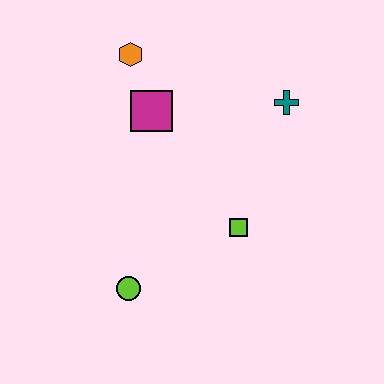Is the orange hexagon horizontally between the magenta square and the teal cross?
No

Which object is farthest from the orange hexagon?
The lime circle is farthest from the orange hexagon.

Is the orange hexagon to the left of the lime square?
Yes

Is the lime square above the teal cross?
No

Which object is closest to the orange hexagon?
The magenta square is closest to the orange hexagon.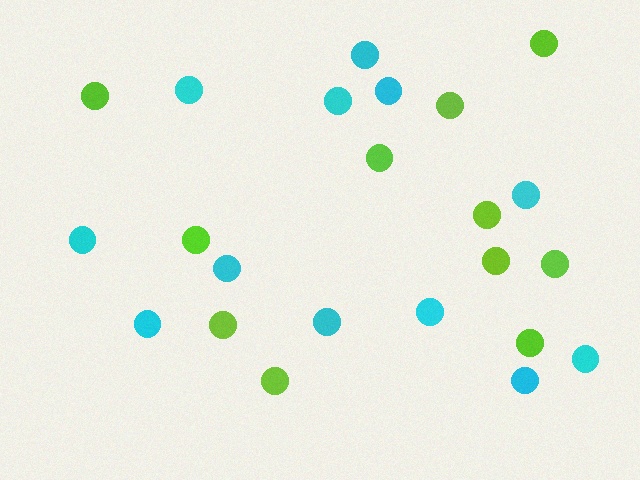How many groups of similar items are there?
There are 2 groups: one group of lime circles (11) and one group of cyan circles (12).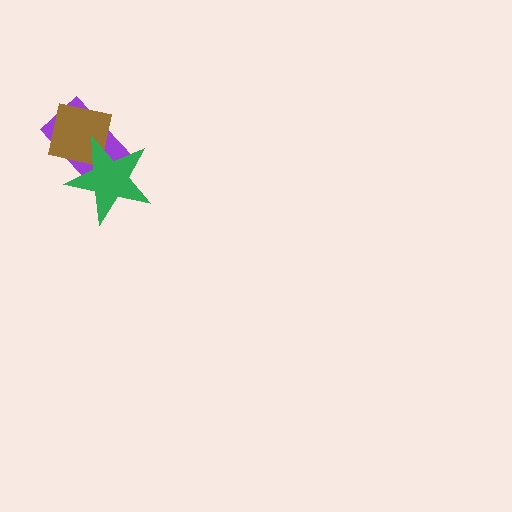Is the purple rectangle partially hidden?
Yes, it is partially covered by another shape.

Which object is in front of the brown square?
The green star is in front of the brown square.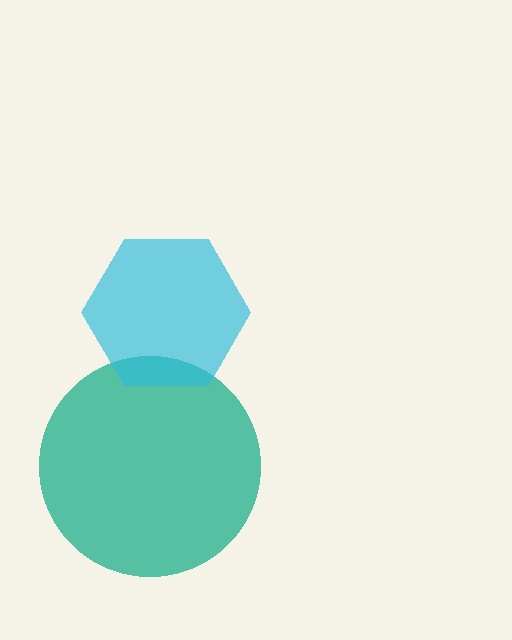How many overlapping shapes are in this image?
There are 2 overlapping shapes in the image.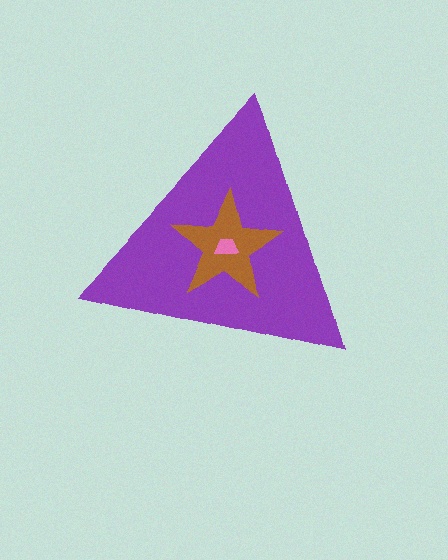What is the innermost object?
The pink trapezoid.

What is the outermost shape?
The purple triangle.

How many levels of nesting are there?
3.